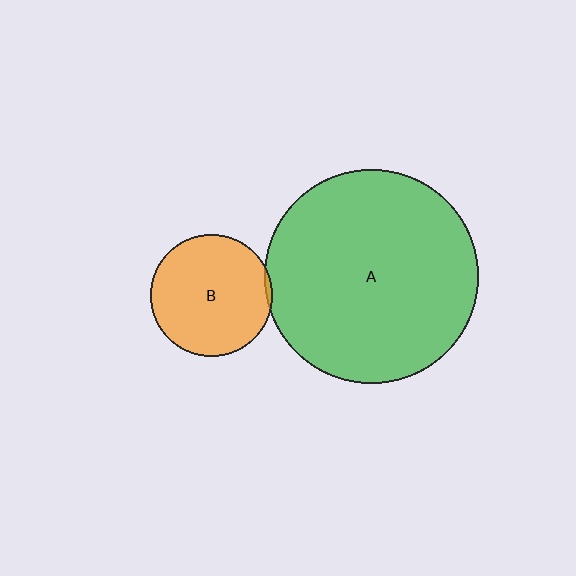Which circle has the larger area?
Circle A (green).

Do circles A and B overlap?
Yes.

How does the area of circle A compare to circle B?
Approximately 3.1 times.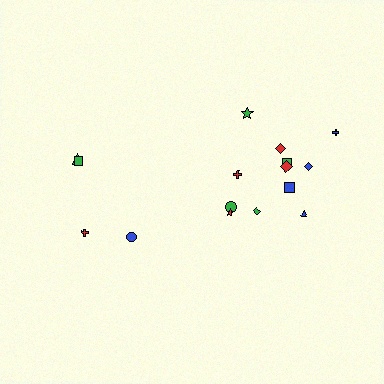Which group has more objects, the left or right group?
The right group.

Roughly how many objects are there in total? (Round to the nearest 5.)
Roughly 15 objects in total.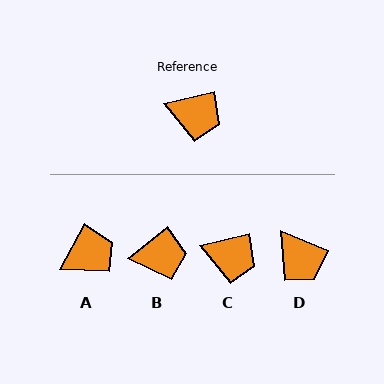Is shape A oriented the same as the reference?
No, it is off by about 48 degrees.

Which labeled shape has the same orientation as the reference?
C.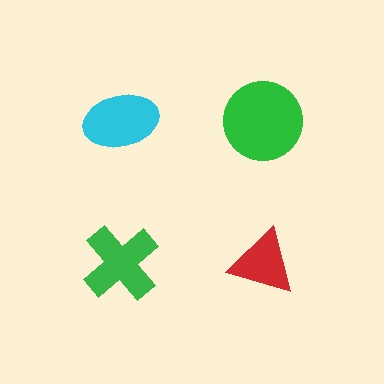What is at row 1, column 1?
A cyan ellipse.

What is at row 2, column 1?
A green cross.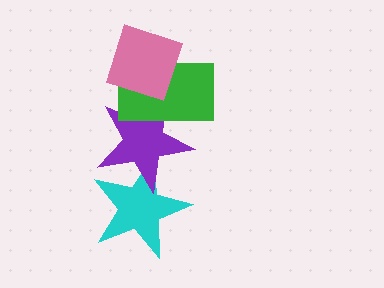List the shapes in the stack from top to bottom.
From top to bottom: the pink diamond, the green rectangle, the purple star, the cyan star.